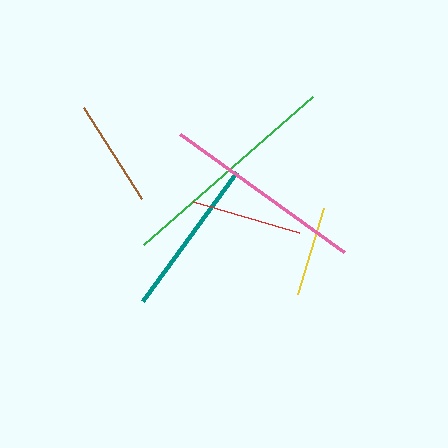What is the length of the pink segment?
The pink segment is approximately 202 pixels long.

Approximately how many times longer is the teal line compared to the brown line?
The teal line is approximately 1.5 times the length of the brown line.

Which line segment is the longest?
The green line is the longest at approximately 225 pixels.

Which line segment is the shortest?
The yellow line is the shortest at approximately 89 pixels.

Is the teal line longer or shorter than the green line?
The green line is longer than the teal line.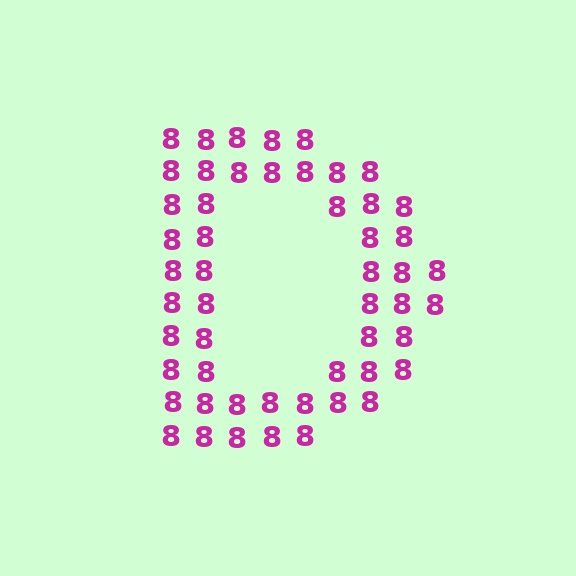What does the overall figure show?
The overall figure shows the letter D.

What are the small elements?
The small elements are digit 8's.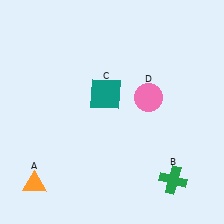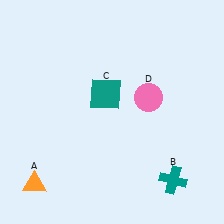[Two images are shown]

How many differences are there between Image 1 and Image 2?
There is 1 difference between the two images.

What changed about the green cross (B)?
In Image 1, B is green. In Image 2, it changed to teal.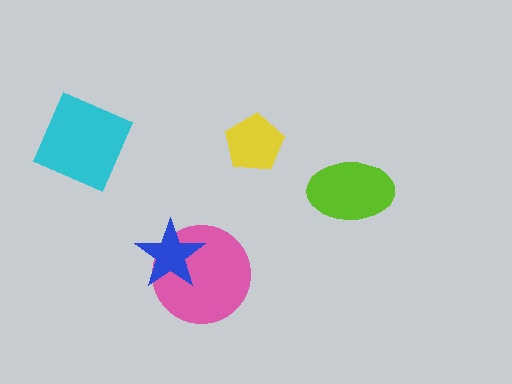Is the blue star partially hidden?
No, no other shape covers it.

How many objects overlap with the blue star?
1 object overlaps with the blue star.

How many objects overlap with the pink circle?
1 object overlaps with the pink circle.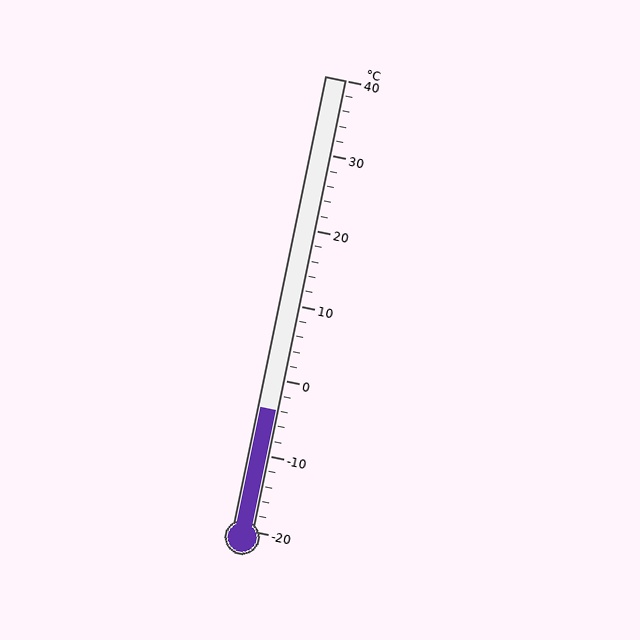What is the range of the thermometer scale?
The thermometer scale ranges from -20°C to 40°C.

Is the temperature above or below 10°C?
The temperature is below 10°C.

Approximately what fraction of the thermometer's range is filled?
The thermometer is filled to approximately 25% of its range.